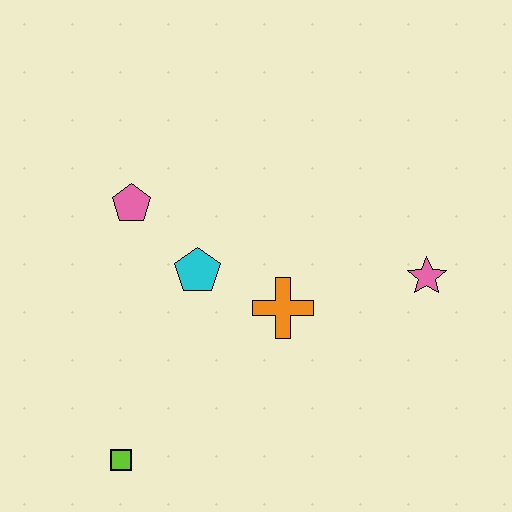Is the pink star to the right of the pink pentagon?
Yes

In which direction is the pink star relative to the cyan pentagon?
The pink star is to the right of the cyan pentagon.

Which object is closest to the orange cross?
The cyan pentagon is closest to the orange cross.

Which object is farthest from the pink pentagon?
The pink star is farthest from the pink pentagon.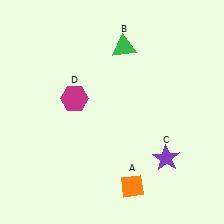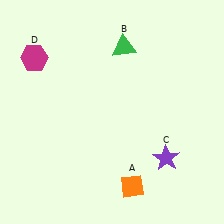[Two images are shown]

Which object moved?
The magenta hexagon (D) moved left.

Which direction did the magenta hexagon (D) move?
The magenta hexagon (D) moved left.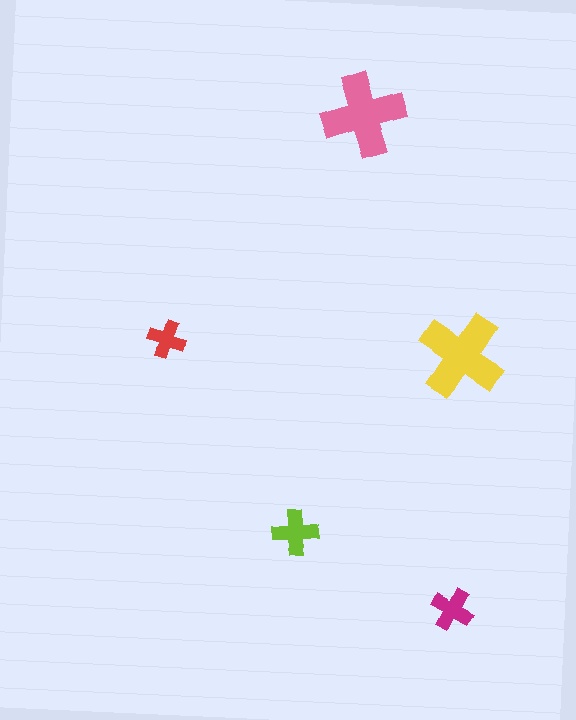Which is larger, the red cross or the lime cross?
The lime one.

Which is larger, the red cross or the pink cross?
The pink one.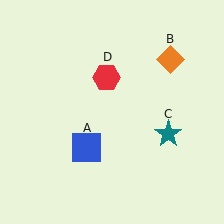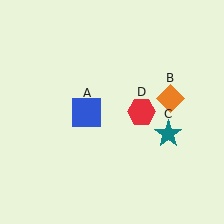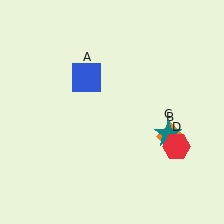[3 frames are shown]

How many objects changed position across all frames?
3 objects changed position: blue square (object A), orange diamond (object B), red hexagon (object D).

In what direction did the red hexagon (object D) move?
The red hexagon (object D) moved down and to the right.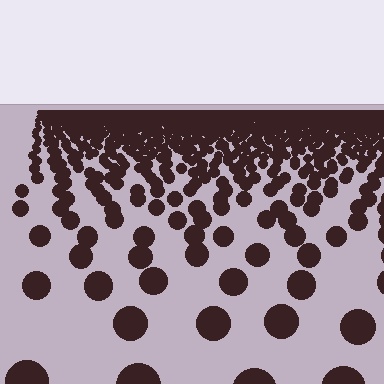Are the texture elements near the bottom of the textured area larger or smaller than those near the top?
Larger. Near the bottom, elements are closer to the viewer and appear at a bigger on-screen size.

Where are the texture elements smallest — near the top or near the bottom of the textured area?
Near the top.